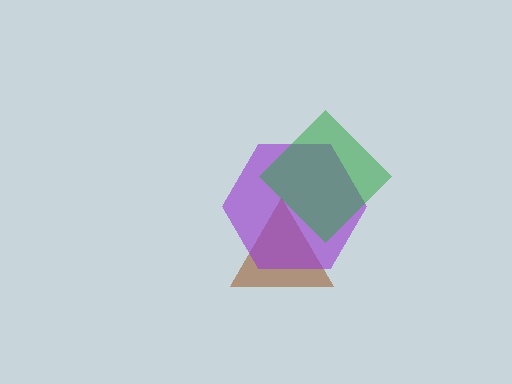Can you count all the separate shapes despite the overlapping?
Yes, there are 3 separate shapes.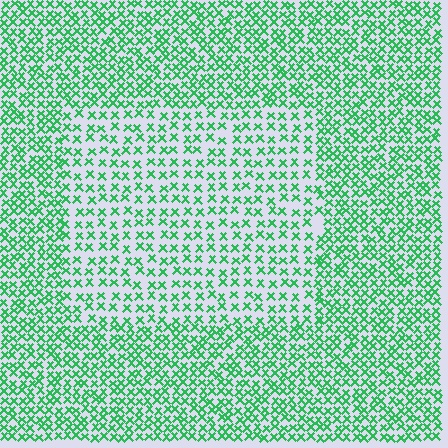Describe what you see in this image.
The image contains small green elements arranged at two different densities. A rectangle-shaped region is visible where the elements are less densely packed than the surrounding area.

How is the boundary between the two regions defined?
The boundary is defined by a change in element density (approximately 1.8x ratio). All elements are the same color, size, and shape.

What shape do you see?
I see a rectangle.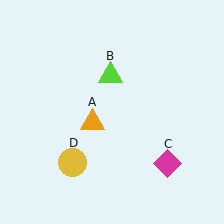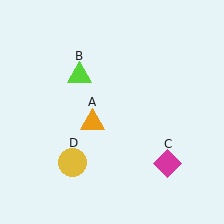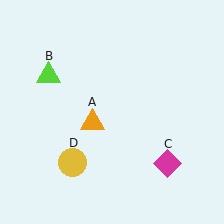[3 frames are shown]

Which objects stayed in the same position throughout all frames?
Orange triangle (object A) and magenta diamond (object C) and yellow circle (object D) remained stationary.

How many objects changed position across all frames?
1 object changed position: lime triangle (object B).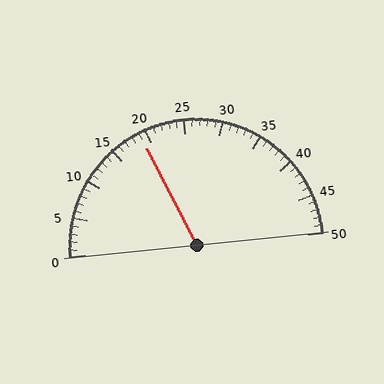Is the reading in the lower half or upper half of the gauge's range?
The reading is in the lower half of the range (0 to 50).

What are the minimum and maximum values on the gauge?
The gauge ranges from 0 to 50.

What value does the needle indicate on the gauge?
The needle indicates approximately 19.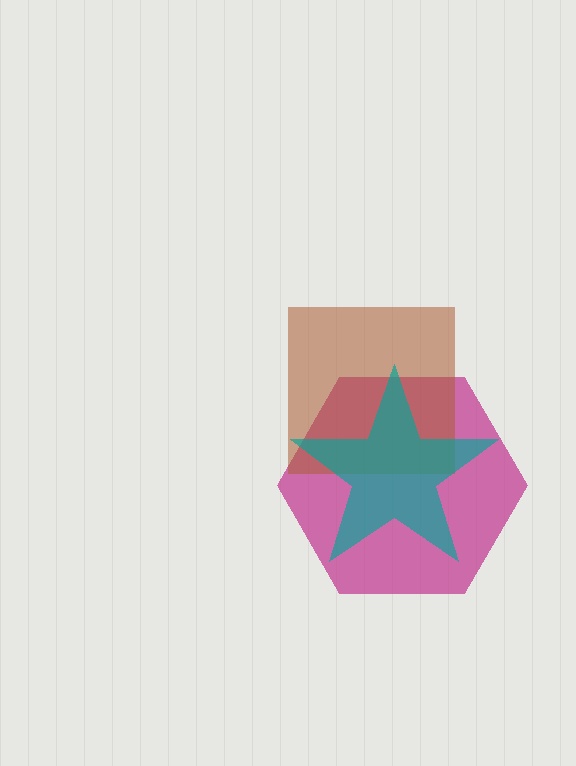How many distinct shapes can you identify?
There are 3 distinct shapes: a magenta hexagon, a brown square, a teal star.